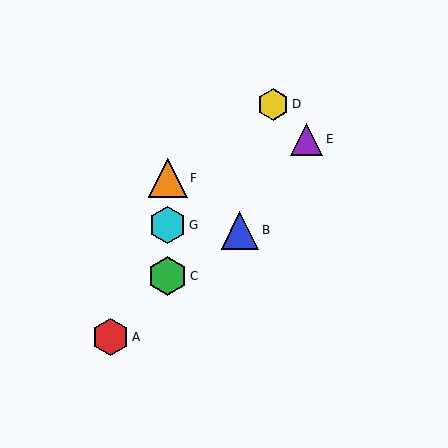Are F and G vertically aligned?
Yes, both are at x≈168.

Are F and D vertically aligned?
No, F is at x≈168 and D is at x≈273.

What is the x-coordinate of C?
Object C is at x≈168.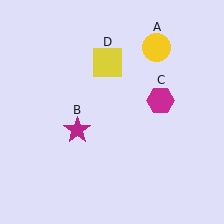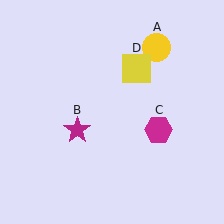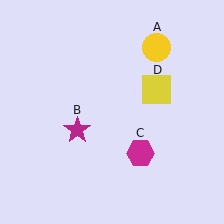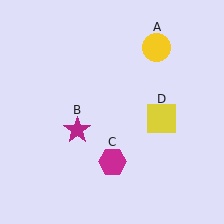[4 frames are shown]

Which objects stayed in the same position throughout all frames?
Yellow circle (object A) and magenta star (object B) remained stationary.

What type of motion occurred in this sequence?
The magenta hexagon (object C), yellow square (object D) rotated clockwise around the center of the scene.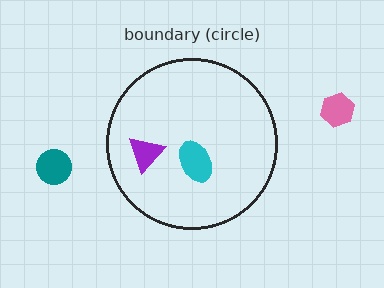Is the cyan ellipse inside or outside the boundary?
Inside.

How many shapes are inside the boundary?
2 inside, 2 outside.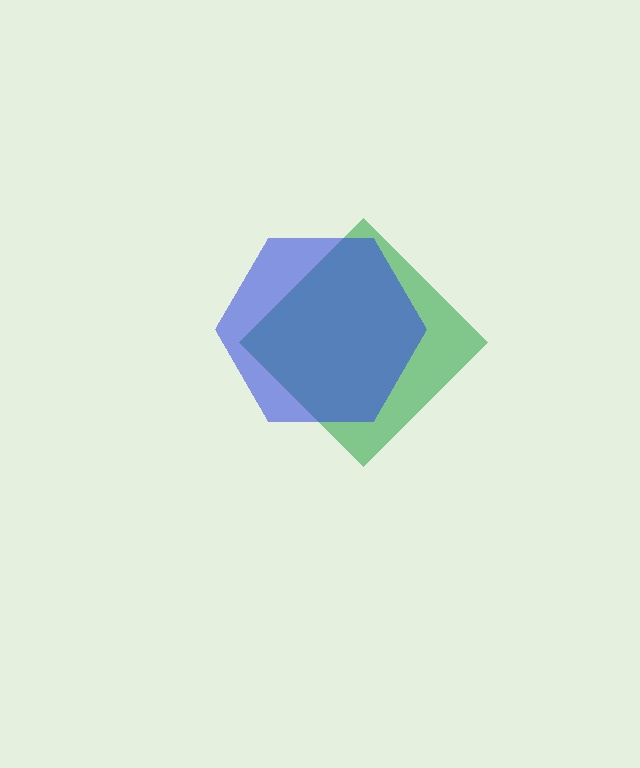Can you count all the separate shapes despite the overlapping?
Yes, there are 2 separate shapes.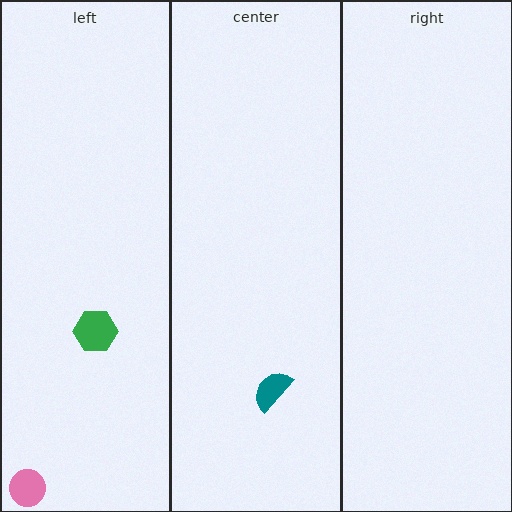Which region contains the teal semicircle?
The center region.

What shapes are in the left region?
The green hexagon, the pink circle.